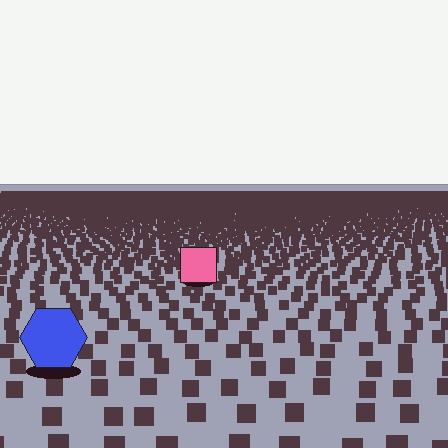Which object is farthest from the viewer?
The pink square is farthest from the viewer. It appears smaller and the ground texture around it is denser.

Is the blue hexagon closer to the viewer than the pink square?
Yes. The blue hexagon is closer — you can tell from the texture gradient: the ground texture is coarser near it.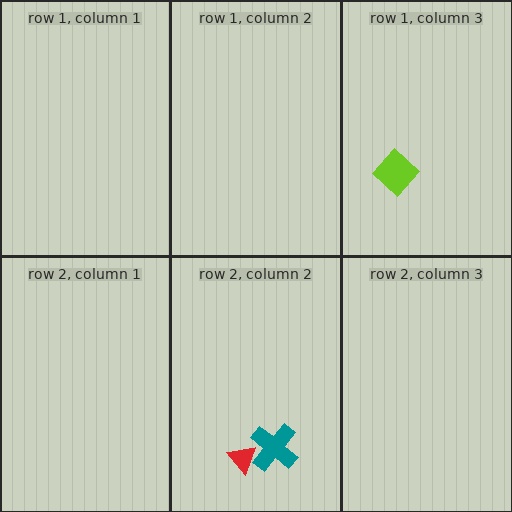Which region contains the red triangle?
The row 2, column 2 region.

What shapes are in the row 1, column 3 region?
The lime diamond.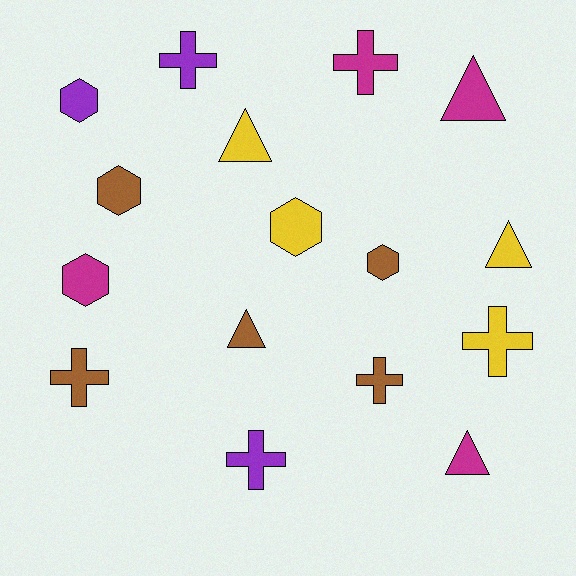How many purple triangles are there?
There are no purple triangles.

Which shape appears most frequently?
Cross, with 6 objects.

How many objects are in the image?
There are 16 objects.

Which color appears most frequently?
Brown, with 5 objects.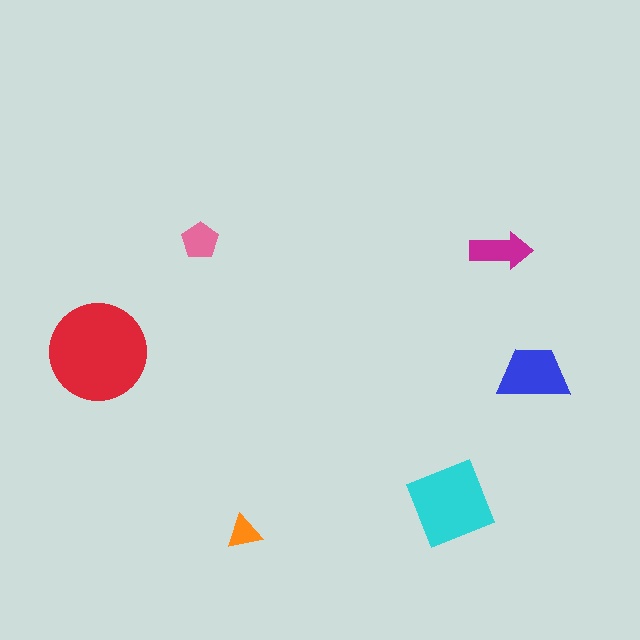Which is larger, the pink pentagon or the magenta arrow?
The magenta arrow.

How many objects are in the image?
There are 6 objects in the image.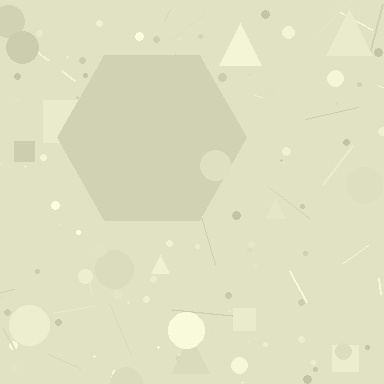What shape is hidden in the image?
A hexagon is hidden in the image.